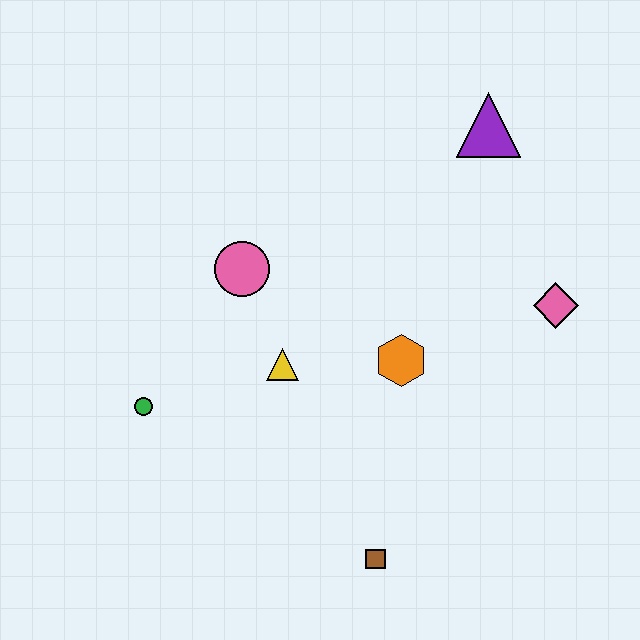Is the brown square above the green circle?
No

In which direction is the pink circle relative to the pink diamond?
The pink circle is to the left of the pink diamond.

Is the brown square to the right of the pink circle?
Yes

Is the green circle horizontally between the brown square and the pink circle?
No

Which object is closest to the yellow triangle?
The pink circle is closest to the yellow triangle.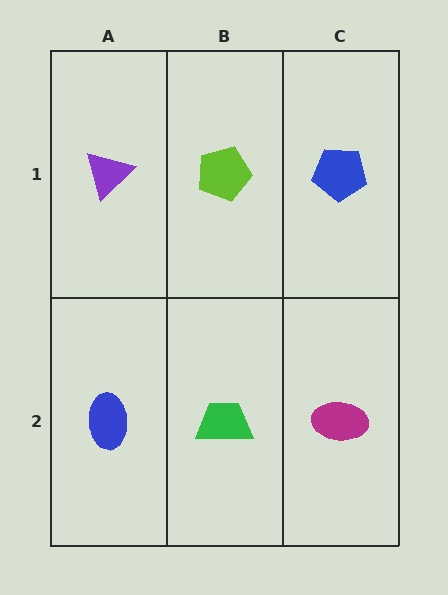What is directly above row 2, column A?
A purple triangle.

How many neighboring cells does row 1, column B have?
3.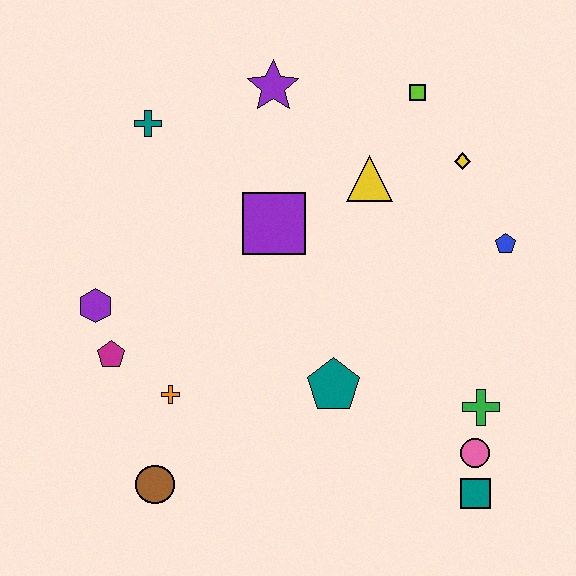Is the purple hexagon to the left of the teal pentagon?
Yes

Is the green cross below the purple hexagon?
Yes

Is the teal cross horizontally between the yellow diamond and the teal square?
No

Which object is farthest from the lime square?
The brown circle is farthest from the lime square.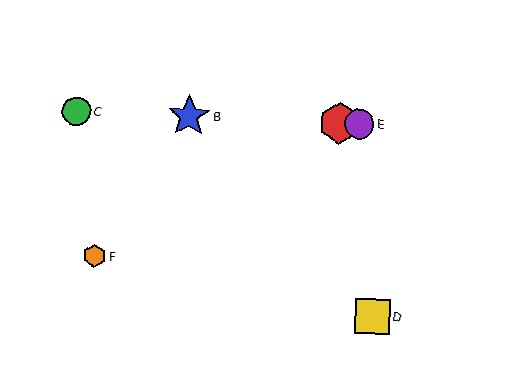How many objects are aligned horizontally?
4 objects (A, B, C, E) are aligned horizontally.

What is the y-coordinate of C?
Object C is at y≈111.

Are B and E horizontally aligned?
Yes, both are at y≈116.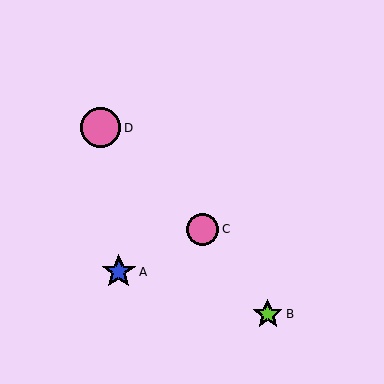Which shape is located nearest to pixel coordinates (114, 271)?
The blue star (labeled A) at (119, 272) is nearest to that location.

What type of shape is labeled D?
Shape D is a pink circle.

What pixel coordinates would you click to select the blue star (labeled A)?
Click at (119, 272) to select the blue star A.